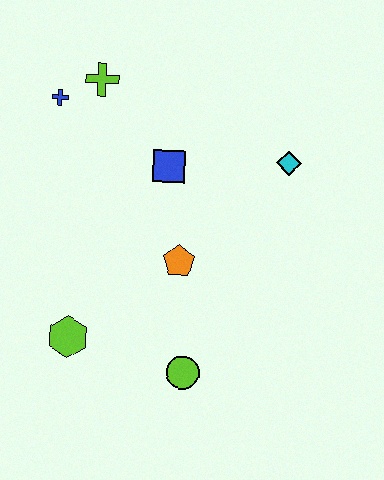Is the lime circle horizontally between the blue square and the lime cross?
No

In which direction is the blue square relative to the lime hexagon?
The blue square is above the lime hexagon.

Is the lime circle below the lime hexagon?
Yes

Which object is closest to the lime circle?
The orange pentagon is closest to the lime circle.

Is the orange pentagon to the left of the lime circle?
Yes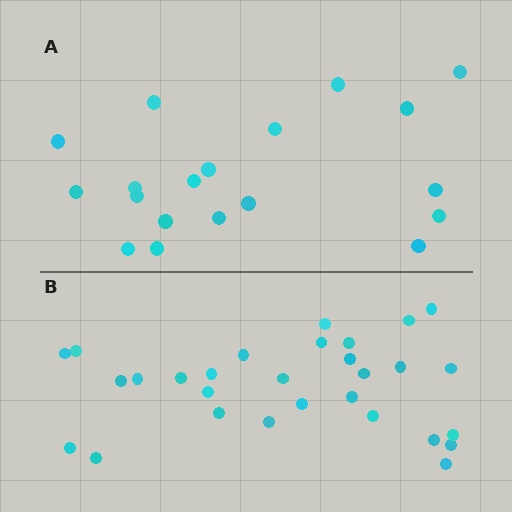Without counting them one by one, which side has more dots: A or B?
Region B (the bottom region) has more dots.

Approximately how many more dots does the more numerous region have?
Region B has roughly 10 or so more dots than region A.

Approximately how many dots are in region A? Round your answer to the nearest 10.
About 20 dots. (The exact count is 19, which rounds to 20.)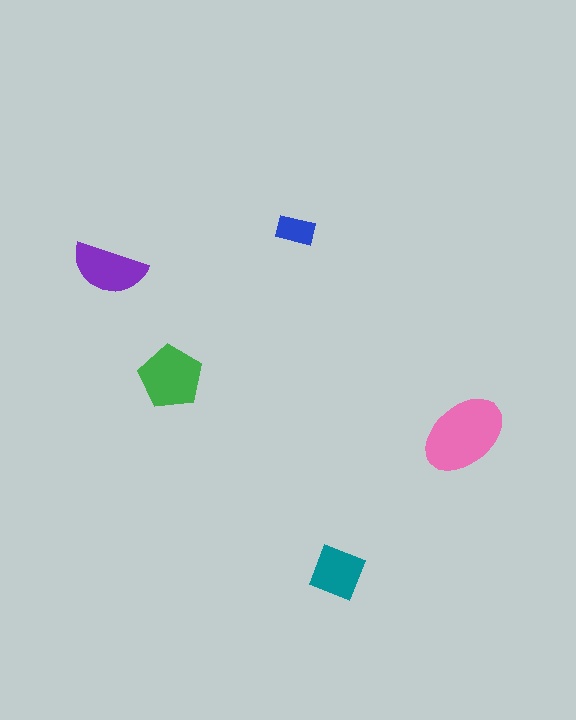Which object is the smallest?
The blue rectangle.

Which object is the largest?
The pink ellipse.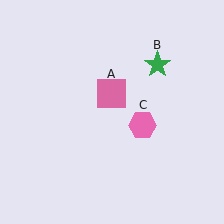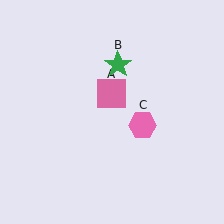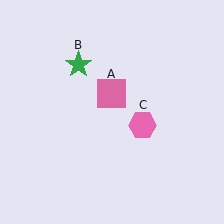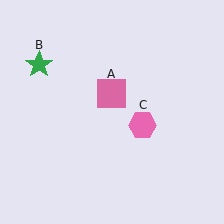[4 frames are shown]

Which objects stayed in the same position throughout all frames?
Pink square (object A) and pink hexagon (object C) remained stationary.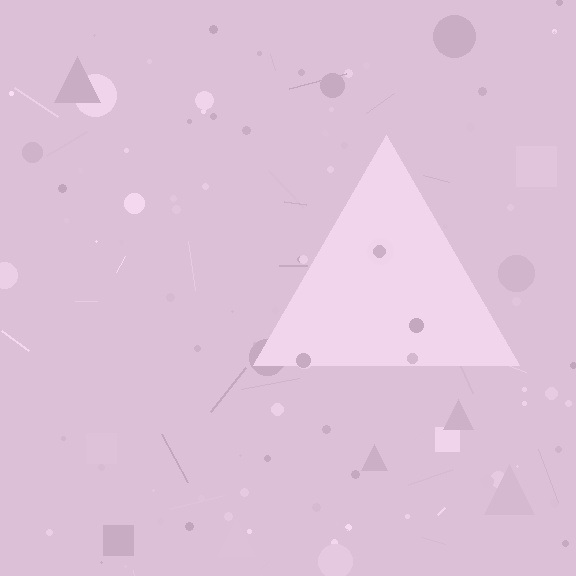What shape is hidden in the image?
A triangle is hidden in the image.